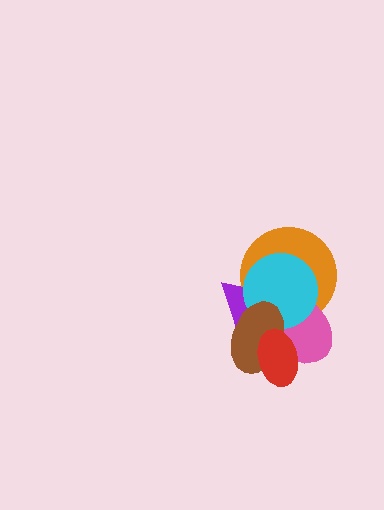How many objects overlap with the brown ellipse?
5 objects overlap with the brown ellipse.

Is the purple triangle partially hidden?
Yes, it is partially covered by another shape.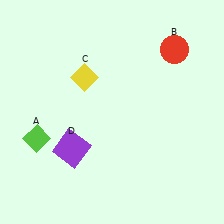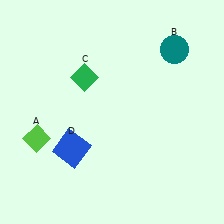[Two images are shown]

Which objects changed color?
B changed from red to teal. C changed from yellow to green. D changed from purple to blue.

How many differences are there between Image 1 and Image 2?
There are 3 differences between the two images.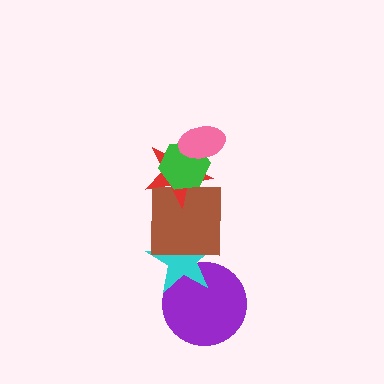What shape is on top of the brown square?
The red star is on top of the brown square.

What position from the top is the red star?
The red star is 3rd from the top.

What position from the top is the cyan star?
The cyan star is 5th from the top.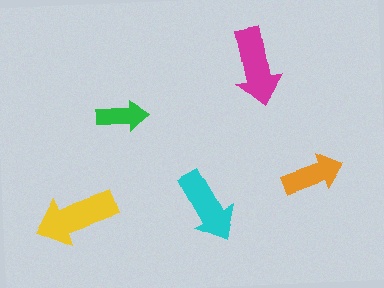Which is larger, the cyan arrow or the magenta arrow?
The magenta one.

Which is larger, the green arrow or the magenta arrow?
The magenta one.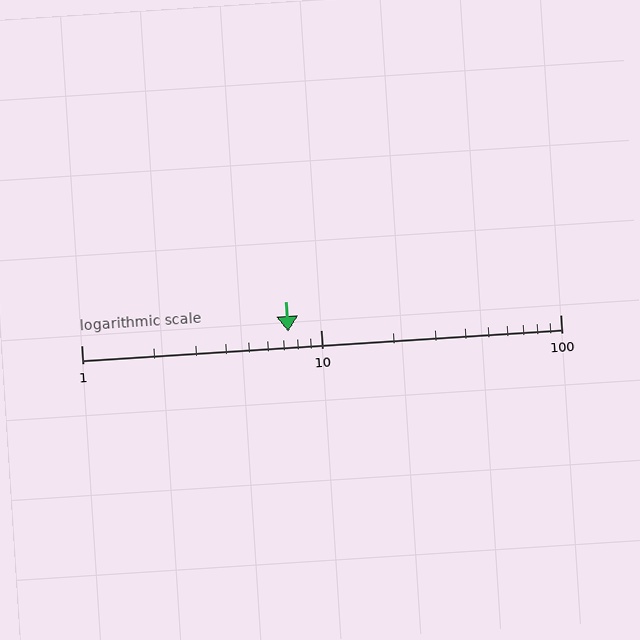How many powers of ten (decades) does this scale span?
The scale spans 2 decades, from 1 to 100.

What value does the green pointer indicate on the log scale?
The pointer indicates approximately 7.3.